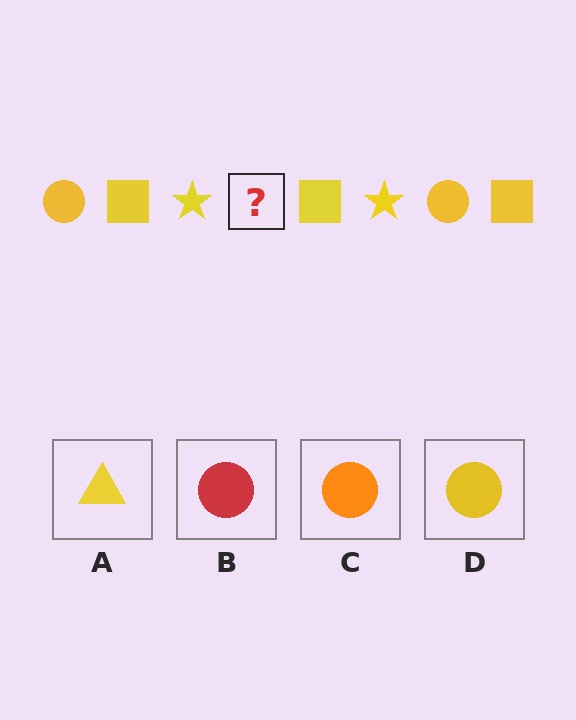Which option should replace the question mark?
Option D.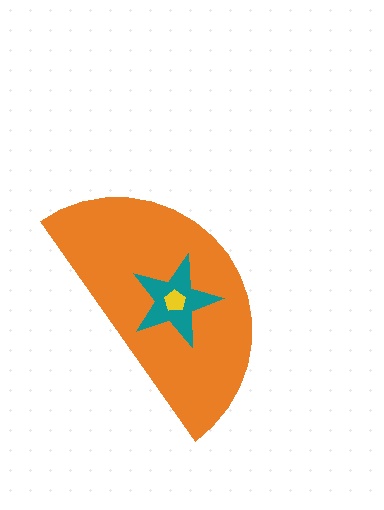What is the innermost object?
The yellow pentagon.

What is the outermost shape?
The orange semicircle.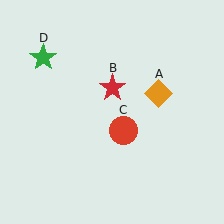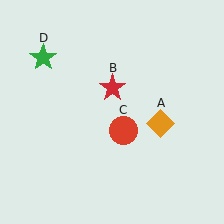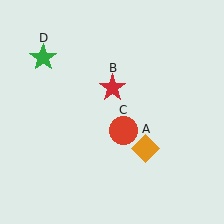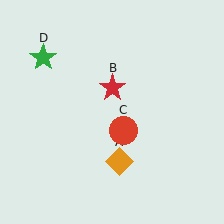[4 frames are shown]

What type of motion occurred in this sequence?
The orange diamond (object A) rotated clockwise around the center of the scene.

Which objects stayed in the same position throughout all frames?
Red star (object B) and red circle (object C) and green star (object D) remained stationary.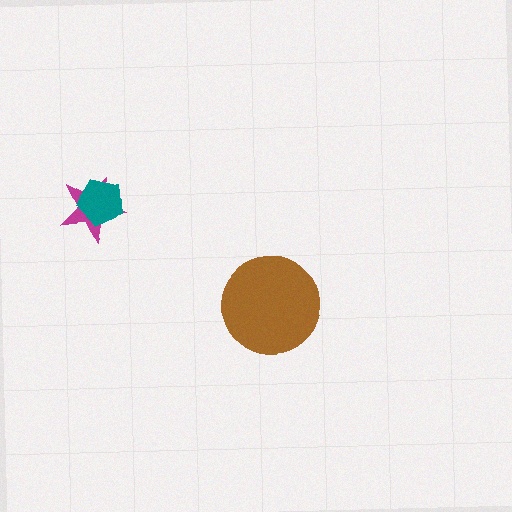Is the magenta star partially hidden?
Yes, it is partially covered by another shape.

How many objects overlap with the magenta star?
1 object overlaps with the magenta star.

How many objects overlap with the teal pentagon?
1 object overlaps with the teal pentagon.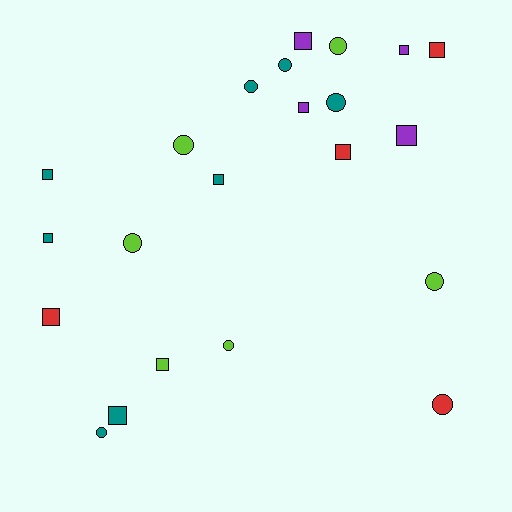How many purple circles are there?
There are no purple circles.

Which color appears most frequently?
Teal, with 8 objects.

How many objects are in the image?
There are 22 objects.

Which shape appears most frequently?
Square, with 12 objects.